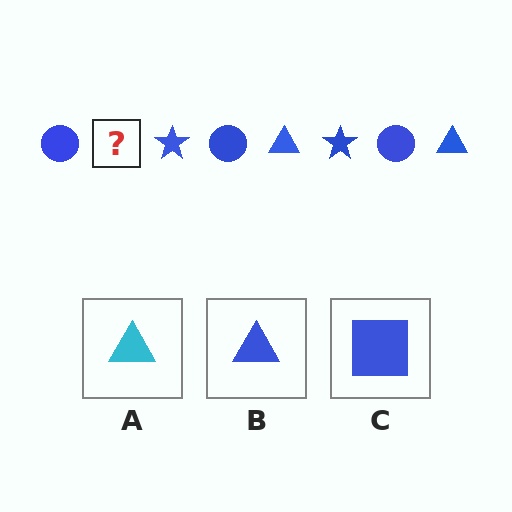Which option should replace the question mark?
Option B.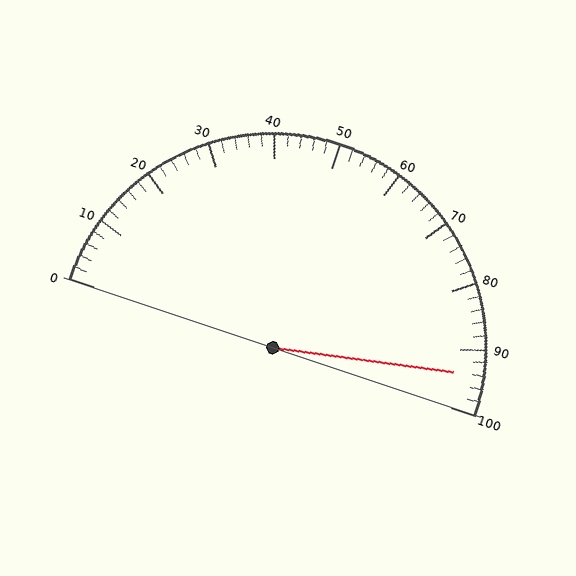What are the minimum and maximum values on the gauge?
The gauge ranges from 0 to 100.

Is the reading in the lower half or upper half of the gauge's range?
The reading is in the upper half of the range (0 to 100).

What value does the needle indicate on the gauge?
The needle indicates approximately 94.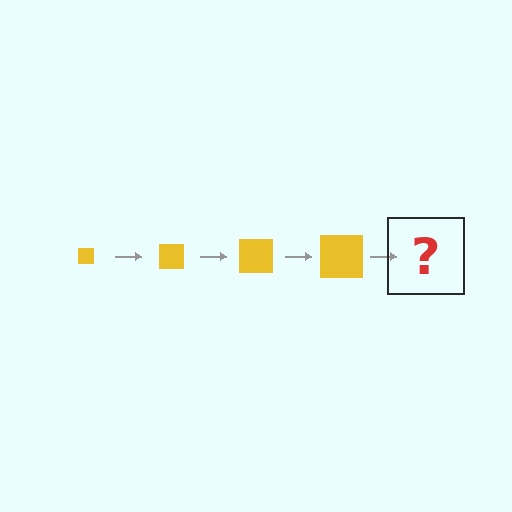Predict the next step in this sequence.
The next step is a yellow square, larger than the previous one.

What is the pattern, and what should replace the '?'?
The pattern is that the square gets progressively larger each step. The '?' should be a yellow square, larger than the previous one.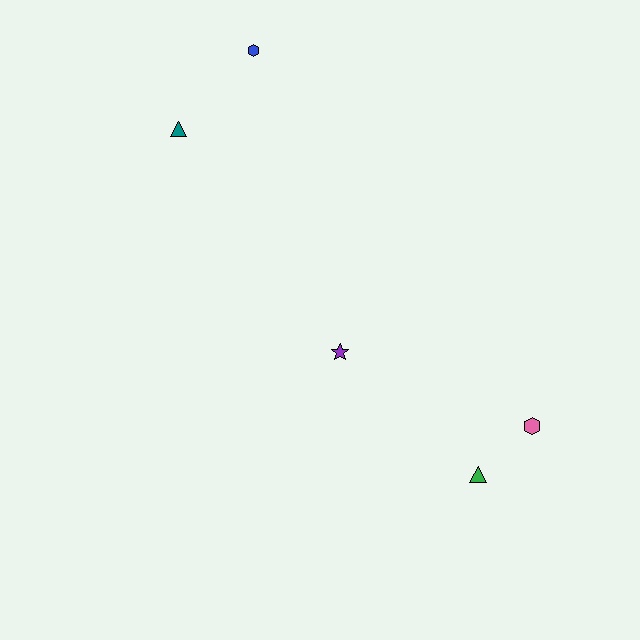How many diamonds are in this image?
There are no diamonds.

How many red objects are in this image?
There are no red objects.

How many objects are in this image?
There are 5 objects.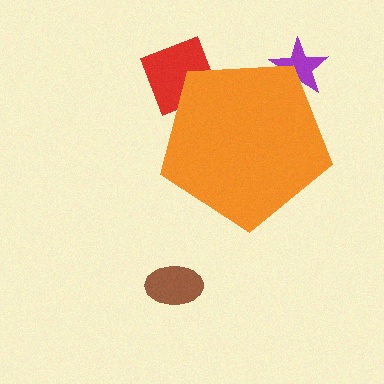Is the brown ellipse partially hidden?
No, the brown ellipse is fully visible.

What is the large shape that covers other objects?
An orange pentagon.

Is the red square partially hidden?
Yes, the red square is partially hidden behind the orange pentagon.